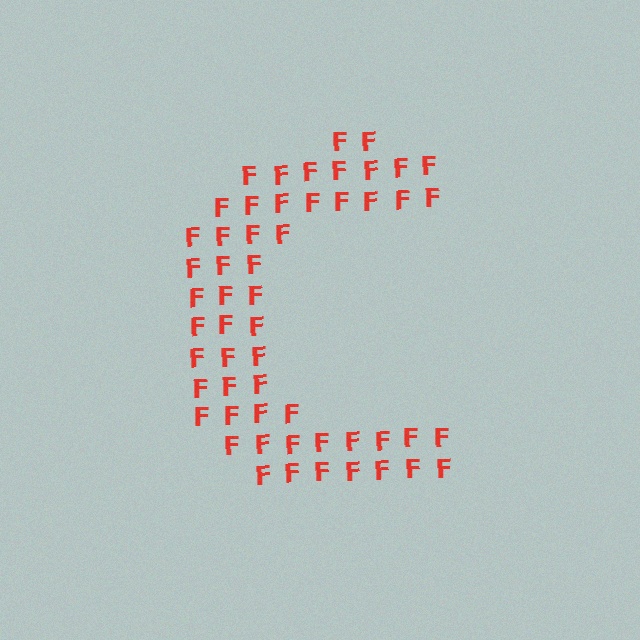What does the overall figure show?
The overall figure shows the letter C.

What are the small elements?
The small elements are letter F's.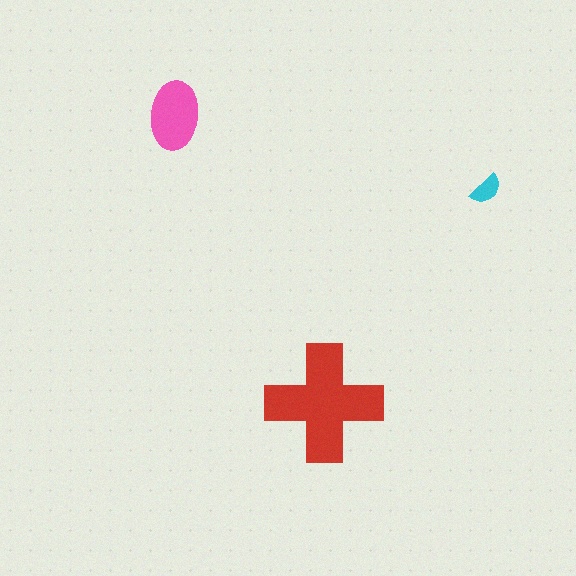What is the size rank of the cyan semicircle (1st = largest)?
3rd.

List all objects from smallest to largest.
The cyan semicircle, the pink ellipse, the red cross.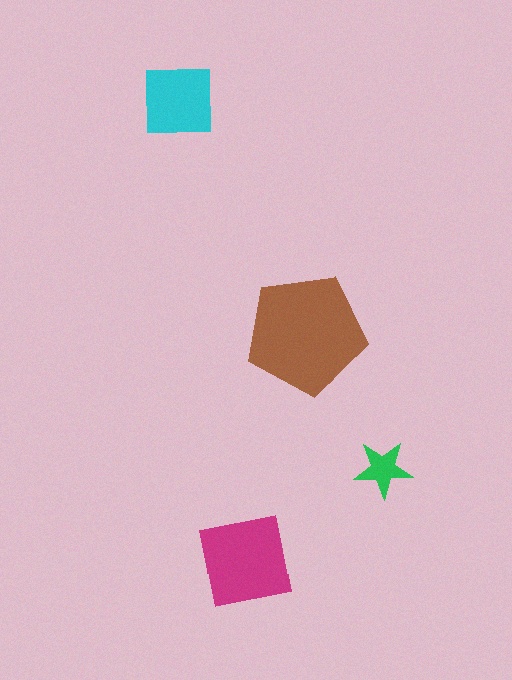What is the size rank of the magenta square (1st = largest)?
2nd.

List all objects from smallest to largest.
The green star, the cyan square, the magenta square, the brown pentagon.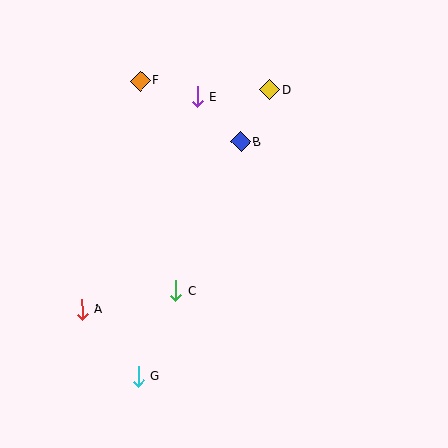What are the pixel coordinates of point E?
Point E is at (198, 97).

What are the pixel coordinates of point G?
Point G is at (138, 376).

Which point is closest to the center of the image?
Point C at (176, 291) is closest to the center.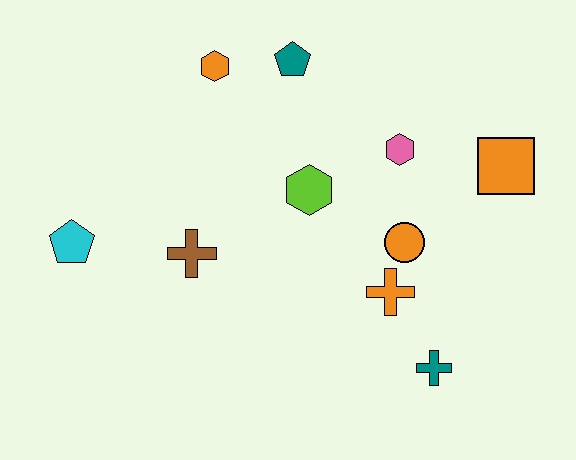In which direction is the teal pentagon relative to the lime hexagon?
The teal pentagon is above the lime hexagon.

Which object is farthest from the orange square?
The cyan pentagon is farthest from the orange square.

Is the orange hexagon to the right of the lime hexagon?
No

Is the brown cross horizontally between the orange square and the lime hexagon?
No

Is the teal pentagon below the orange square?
No